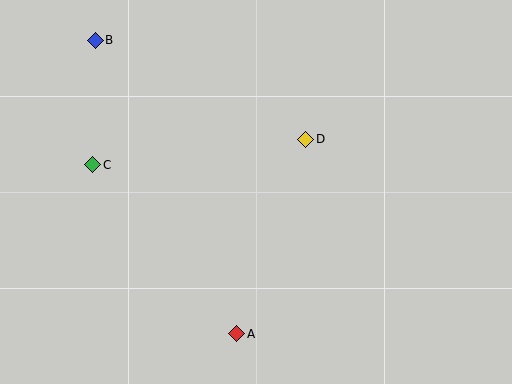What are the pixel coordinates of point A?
Point A is at (237, 334).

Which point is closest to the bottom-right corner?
Point A is closest to the bottom-right corner.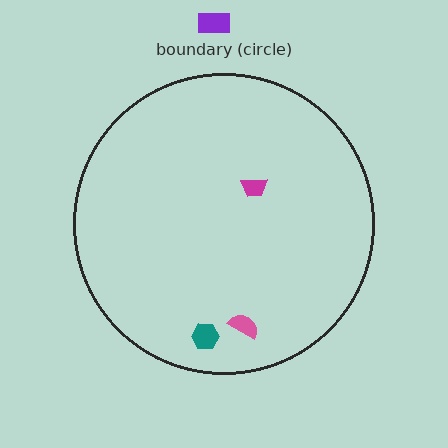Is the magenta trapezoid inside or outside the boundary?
Inside.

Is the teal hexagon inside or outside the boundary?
Inside.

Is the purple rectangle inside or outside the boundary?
Outside.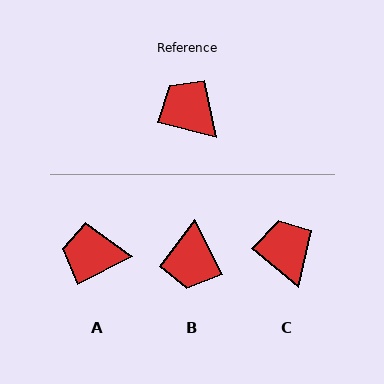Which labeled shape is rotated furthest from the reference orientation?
B, about 131 degrees away.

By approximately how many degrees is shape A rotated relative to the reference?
Approximately 41 degrees counter-clockwise.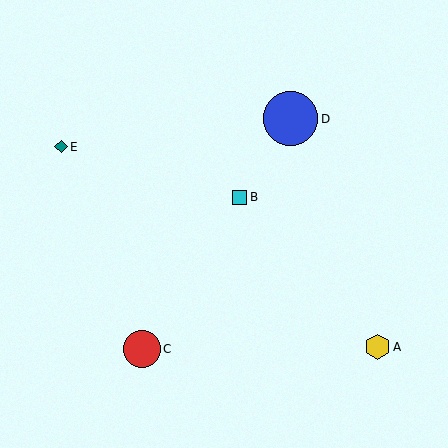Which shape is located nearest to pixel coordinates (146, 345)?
The red circle (labeled C) at (142, 349) is nearest to that location.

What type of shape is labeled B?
Shape B is a cyan square.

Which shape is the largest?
The blue circle (labeled D) is the largest.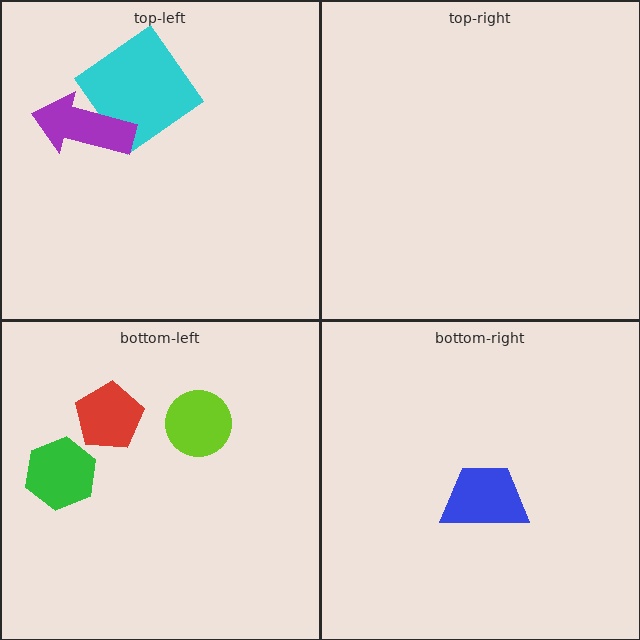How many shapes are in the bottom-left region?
3.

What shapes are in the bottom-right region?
The blue trapezoid.